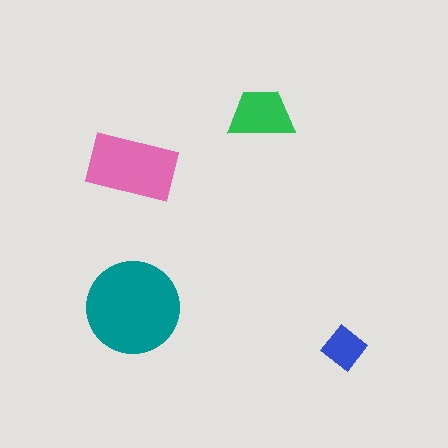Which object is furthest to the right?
The blue diamond is rightmost.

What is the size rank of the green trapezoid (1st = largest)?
3rd.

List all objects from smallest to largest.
The blue diamond, the green trapezoid, the pink rectangle, the teal circle.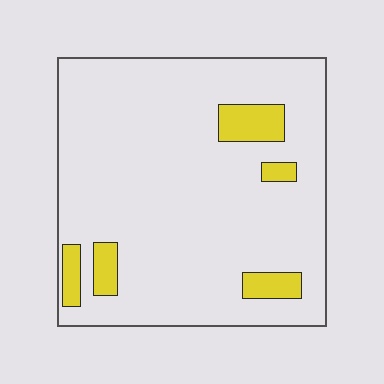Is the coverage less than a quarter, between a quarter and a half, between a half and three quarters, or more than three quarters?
Less than a quarter.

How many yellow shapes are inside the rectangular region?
5.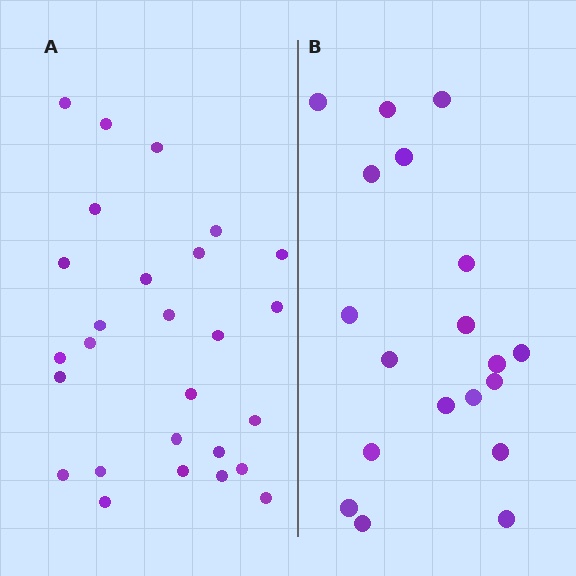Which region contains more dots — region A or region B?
Region A (the left region) has more dots.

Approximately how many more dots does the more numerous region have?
Region A has roughly 8 or so more dots than region B.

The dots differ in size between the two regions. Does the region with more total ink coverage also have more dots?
No. Region B has more total ink coverage because its dots are larger, but region A actually contains more individual dots. Total area can be misleading — the number of items is what matters here.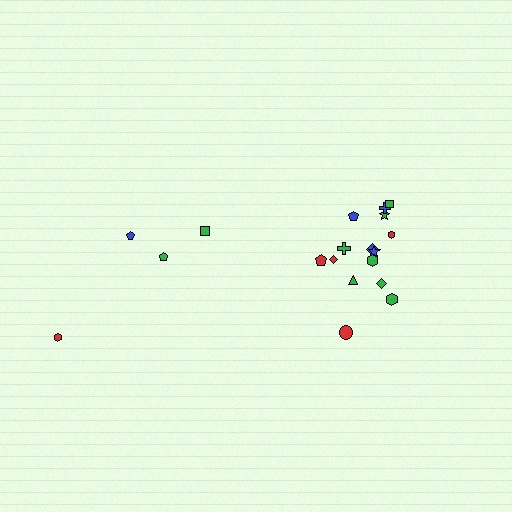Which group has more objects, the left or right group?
The right group.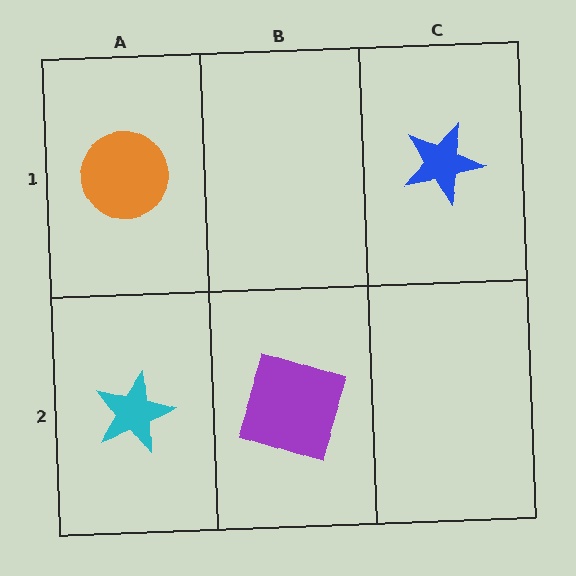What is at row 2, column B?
A purple square.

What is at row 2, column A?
A cyan star.